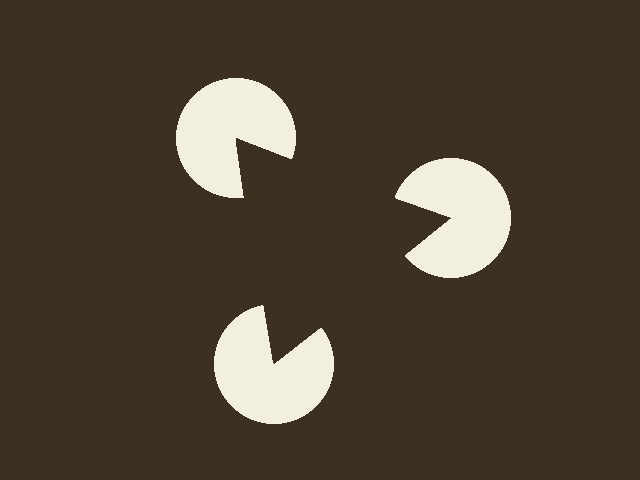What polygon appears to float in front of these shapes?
An illusory triangle — its edges are inferred from the aligned wedge cuts in the pac-man discs, not physically drawn.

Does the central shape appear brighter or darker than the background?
It typically appears slightly darker than the background, even though no actual brightness change is drawn.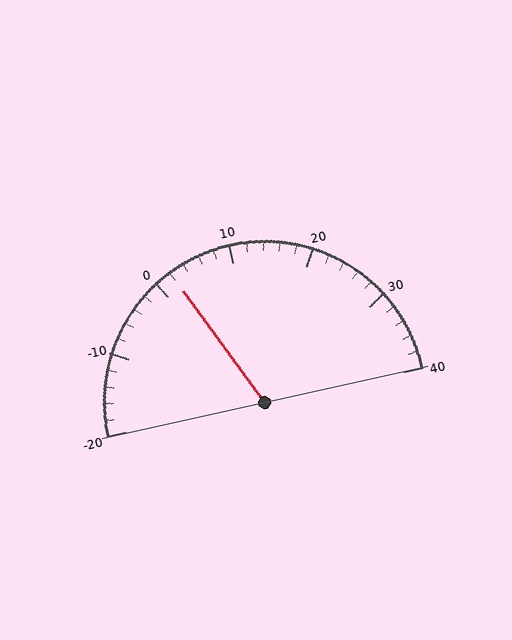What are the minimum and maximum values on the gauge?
The gauge ranges from -20 to 40.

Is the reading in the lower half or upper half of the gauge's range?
The reading is in the lower half of the range (-20 to 40).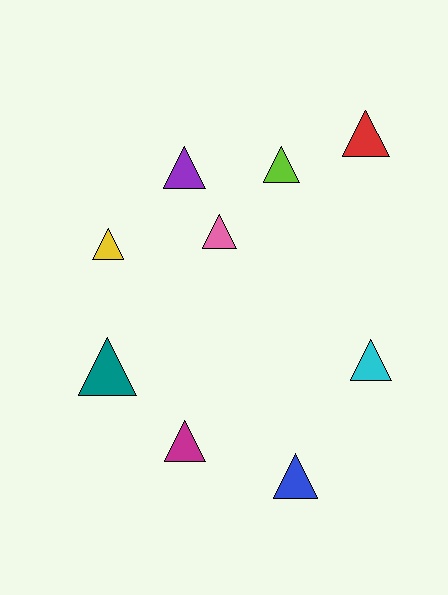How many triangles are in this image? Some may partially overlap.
There are 9 triangles.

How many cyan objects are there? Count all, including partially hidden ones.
There is 1 cyan object.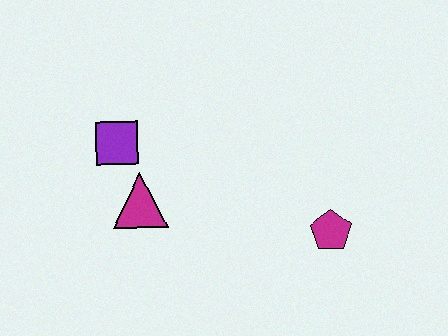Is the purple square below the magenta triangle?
No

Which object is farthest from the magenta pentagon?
The purple square is farthest from the magenta pentagon.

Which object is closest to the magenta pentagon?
The magenta triangle is closest to the magenta pentagon.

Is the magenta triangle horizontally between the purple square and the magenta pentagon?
Yes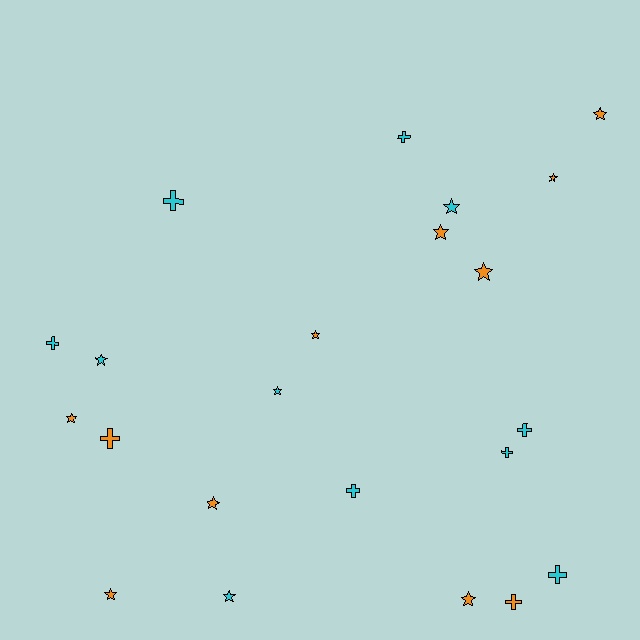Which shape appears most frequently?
Star, with 13 objects.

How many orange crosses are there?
There are 2 orange crosses.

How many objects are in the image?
There are 22 objects.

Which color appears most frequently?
Cyan, with 11 objects.